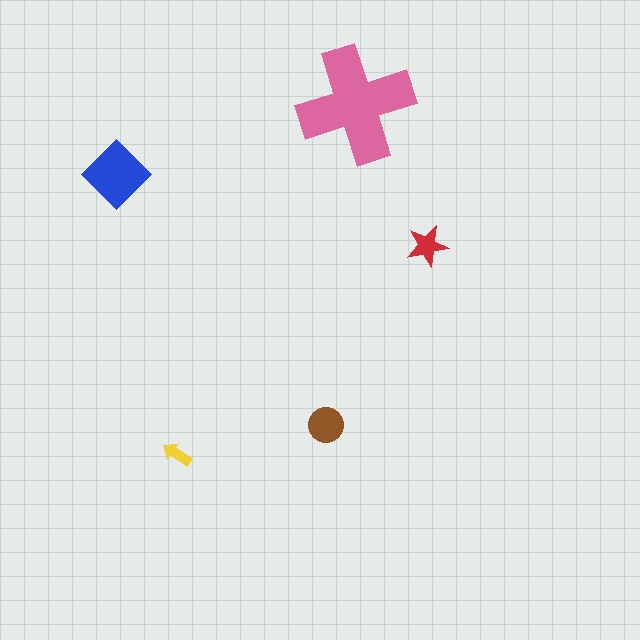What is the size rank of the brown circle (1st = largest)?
3rd.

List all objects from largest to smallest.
The pink cross, the blue diamond, the brown circle, the red star, the yellow arrow.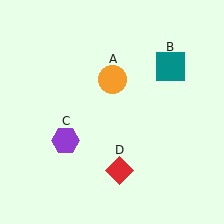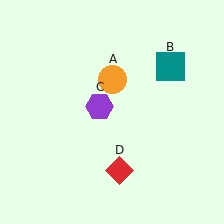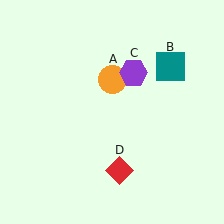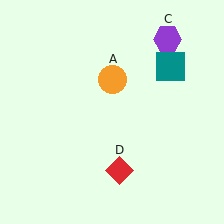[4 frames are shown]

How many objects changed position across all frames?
1 object changed position: purple hexagon (object C).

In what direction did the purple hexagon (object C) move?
The purple hexagon (object C) moved up and to the right.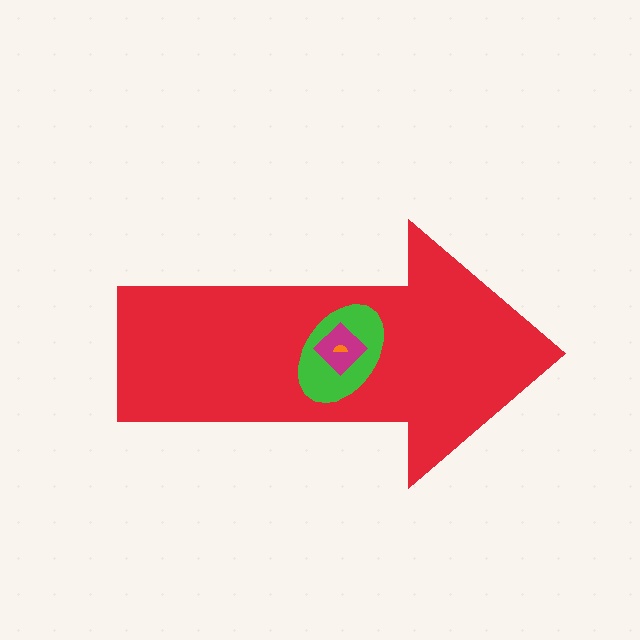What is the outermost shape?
The red arrow.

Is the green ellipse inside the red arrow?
Yes.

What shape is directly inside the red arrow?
The green ellipse.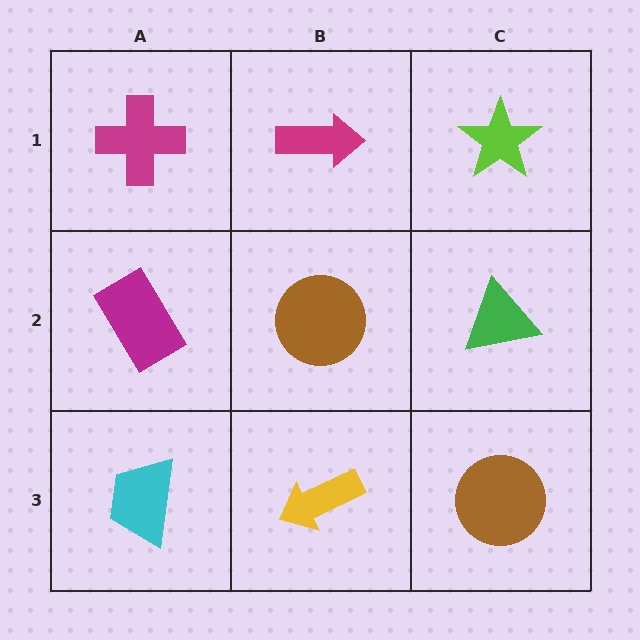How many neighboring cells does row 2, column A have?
3.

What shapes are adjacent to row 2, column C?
A lime star (row 1, column C), a brown circle (row 3, column C), a brown circle (row 2, column B).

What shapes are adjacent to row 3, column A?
A magenta rectangle (row 2, column A), a yellow arrow (row 3, column B).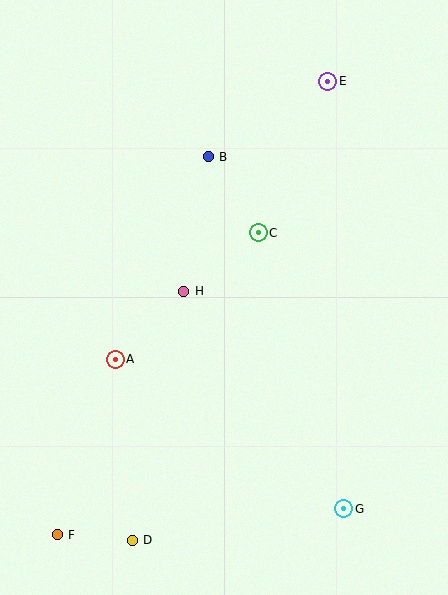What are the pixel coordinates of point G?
Point G is at (344, 509).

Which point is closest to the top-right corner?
Point E is closest to the top-right corner.